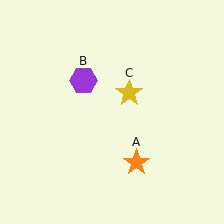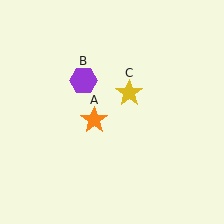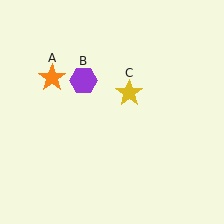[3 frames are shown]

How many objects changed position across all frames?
1 object changed position: orange star (object A).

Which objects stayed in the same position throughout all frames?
Purple hexagon (object B) and yellow star (object C) remained stationary.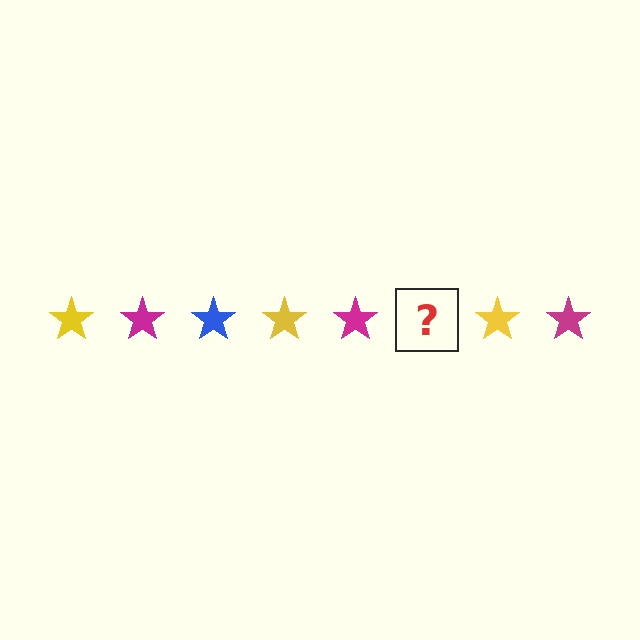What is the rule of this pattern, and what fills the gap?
The rule is that the pattern cycles through yellow, magenta, blue stars. The gap should be filled with a blue star.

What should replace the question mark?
The question mark should be replaced with a blue star.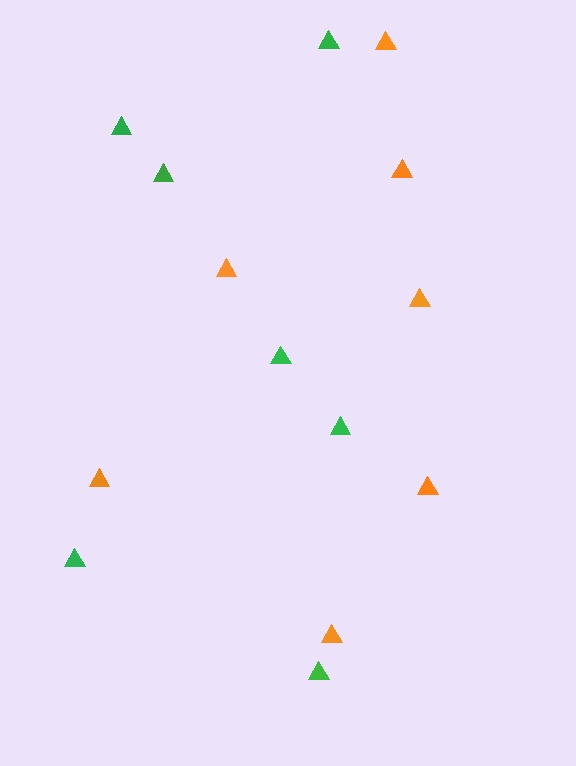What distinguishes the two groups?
There are 2 groups: one group of green triangles (7) and one group of orange triangles (7).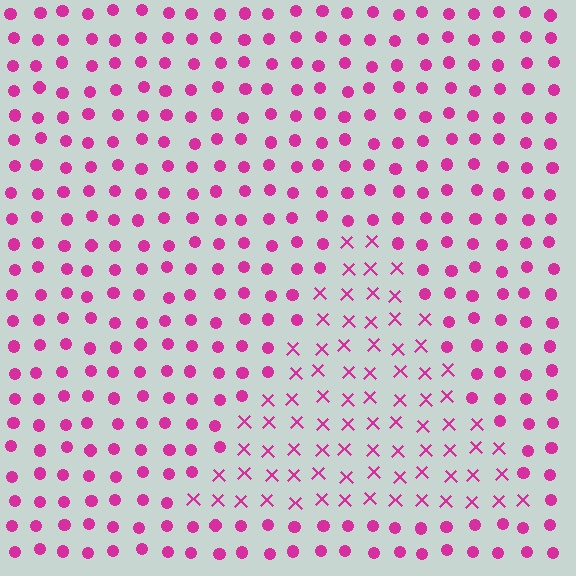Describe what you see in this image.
The image is filled with small magenta elements arranged in a uniform grid. A triangle-shaped region contains X marks, while the surrounding area contains circles. The boundary is defined purely by the change in element shape.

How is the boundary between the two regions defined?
The boundary is defined by a change in element shape: X marks inside vs. circles outside. All elements share the same color and spacing.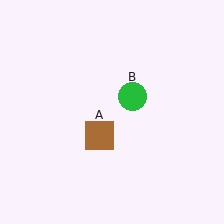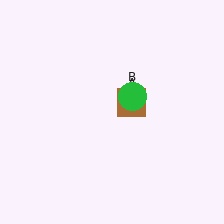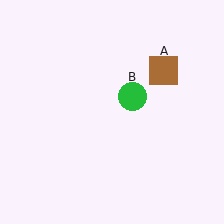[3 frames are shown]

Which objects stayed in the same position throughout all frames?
Green circle (object B) remained stationary.